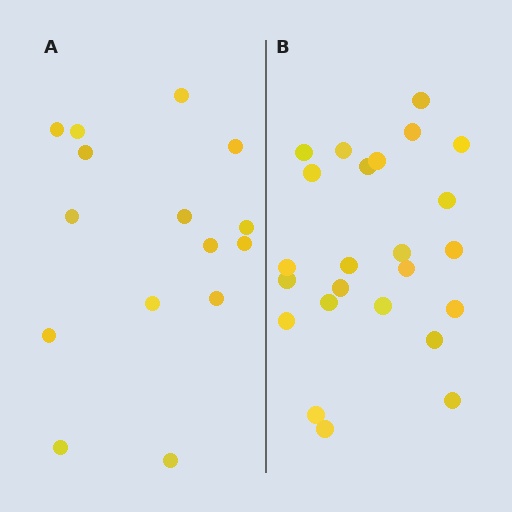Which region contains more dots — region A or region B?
Region B (the right region) has more dots.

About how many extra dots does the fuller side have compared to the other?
Region B has roughly 8 or so more dots than region A.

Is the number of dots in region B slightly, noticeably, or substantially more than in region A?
Region B has substantially more. The ratio is roughly 1.6 to 1.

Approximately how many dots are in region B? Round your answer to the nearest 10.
About 20 dots. (The exact count is 24, which rounds to 20.)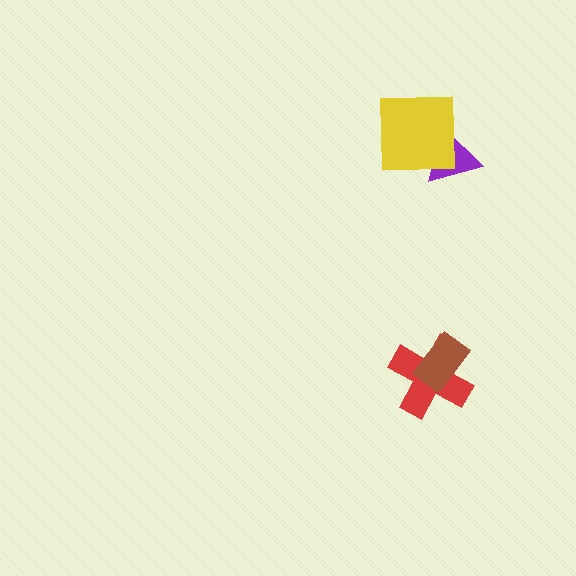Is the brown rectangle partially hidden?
No, no other shape covers it.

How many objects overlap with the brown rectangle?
1 object overlaps with the brown rectangle.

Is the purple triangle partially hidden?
Yes, it is partially covered by another shape.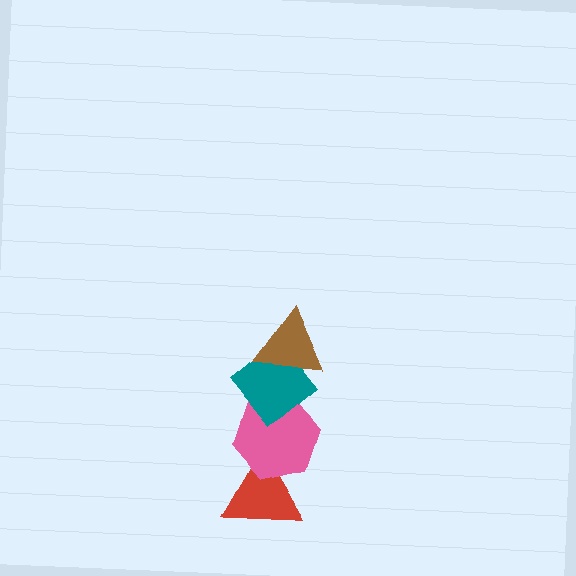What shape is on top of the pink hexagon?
The teal diamond is on top of the pink hexagon.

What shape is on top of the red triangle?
The pink hexagon is on top of the red triangle.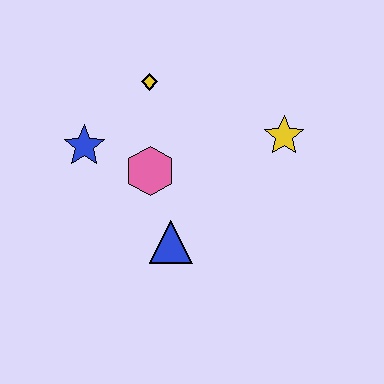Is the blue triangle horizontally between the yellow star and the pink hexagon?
Yes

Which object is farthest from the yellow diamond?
The blue triangle is farthest from the yellow diamond.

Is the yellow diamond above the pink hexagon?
Yes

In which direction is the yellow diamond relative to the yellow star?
The yellow diamond is to the left of the yellow star.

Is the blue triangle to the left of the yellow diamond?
No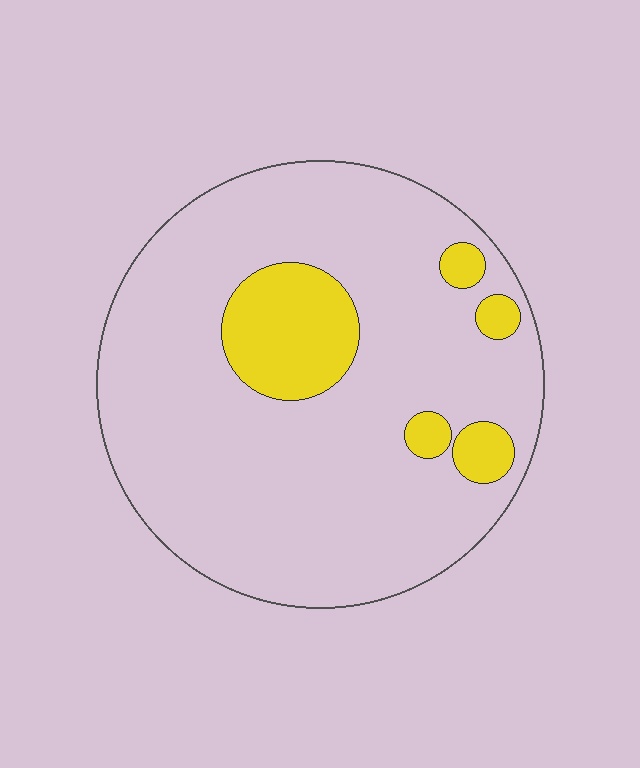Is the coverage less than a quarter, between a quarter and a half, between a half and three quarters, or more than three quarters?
Less than a quarter.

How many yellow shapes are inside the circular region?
5.